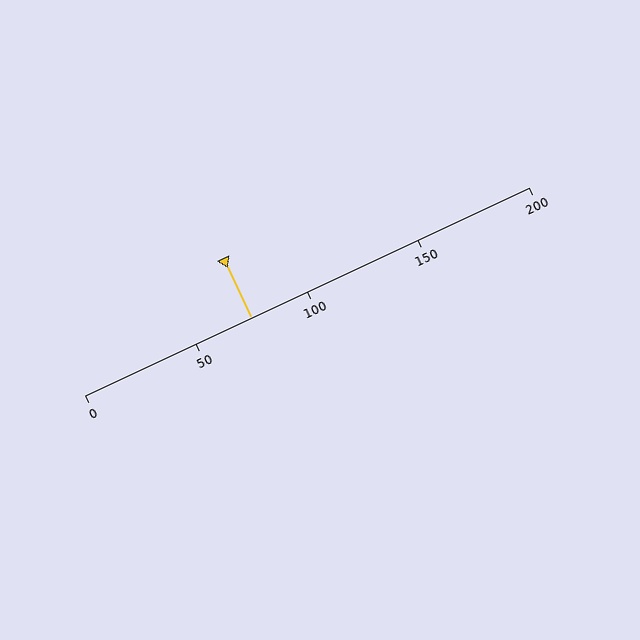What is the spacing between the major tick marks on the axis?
The major ticks are spaced 50 apart.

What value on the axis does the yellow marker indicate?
The marker indicates approximately 75.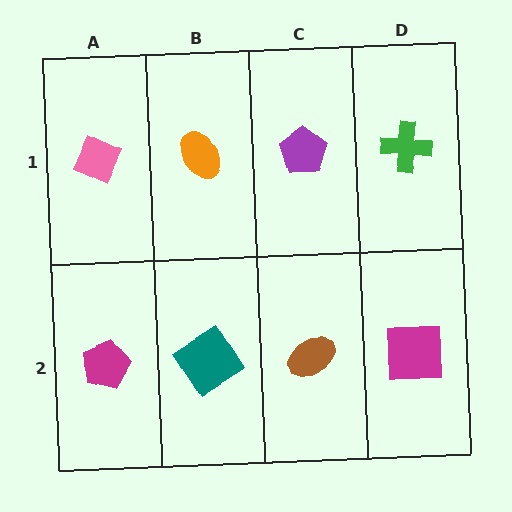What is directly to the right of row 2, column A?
A teal diamond.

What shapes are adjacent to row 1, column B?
A teal diamond (row 2, column B), a pink diamond (row 1, column A), a purple pentagon (row 1, column C).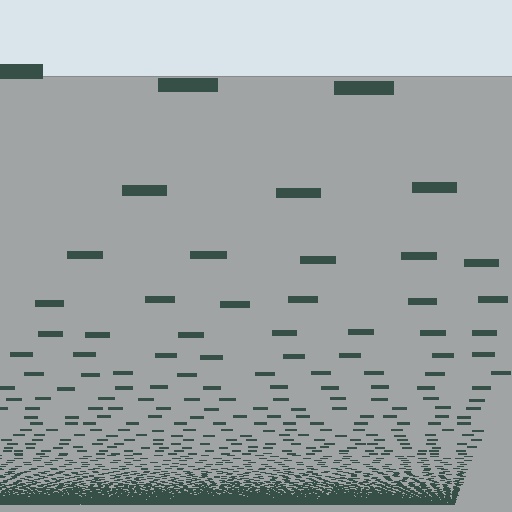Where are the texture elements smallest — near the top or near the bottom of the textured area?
Near the bottom.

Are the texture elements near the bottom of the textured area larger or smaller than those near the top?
Smaller. The gradient is inverted — elements near the bottom are smaller and denser.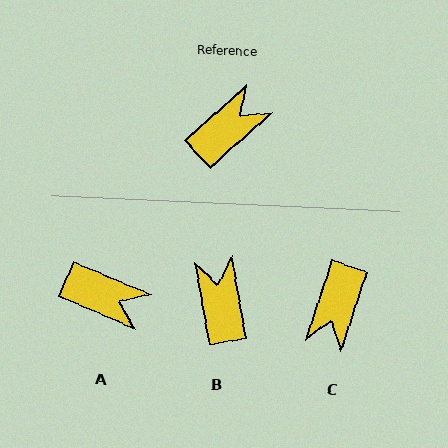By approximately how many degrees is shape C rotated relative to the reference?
Approximately 150 degrees clockwise.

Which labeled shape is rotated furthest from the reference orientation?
C, about 150 degrees away.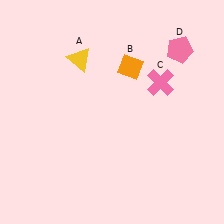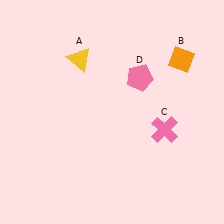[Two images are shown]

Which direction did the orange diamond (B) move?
The orange diamond (B) moved right.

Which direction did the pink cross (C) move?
The pink cross (C) moved down.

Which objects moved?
The objects that moved are: the orange diamond (B), the pink cross (C), the pink pentagon (D).